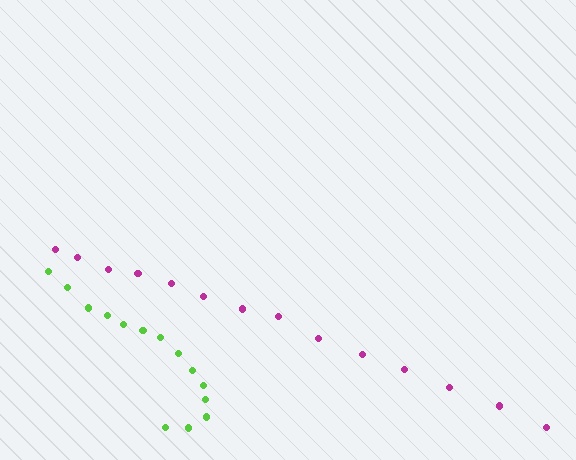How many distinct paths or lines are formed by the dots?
There are 2 distinct paths.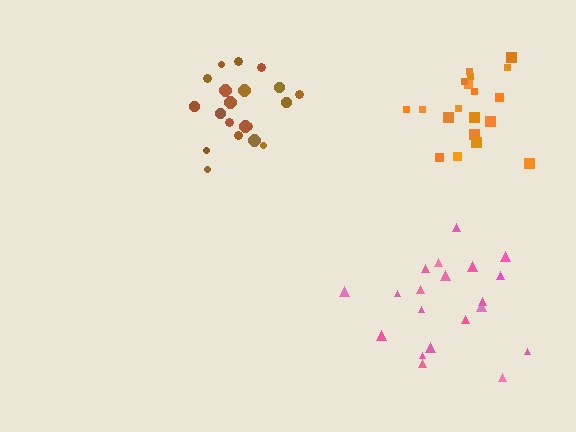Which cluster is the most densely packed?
Brown.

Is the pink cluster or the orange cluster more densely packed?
Orange.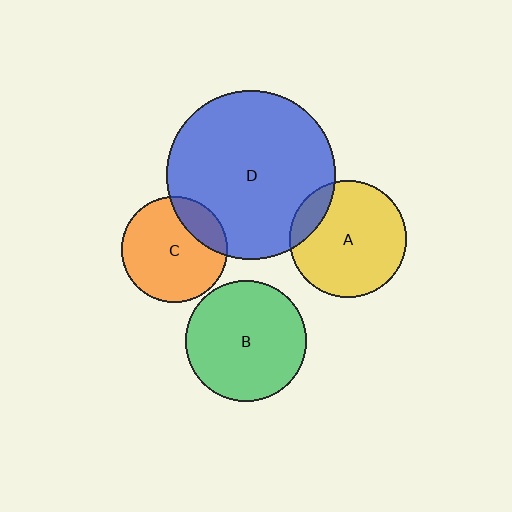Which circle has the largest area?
Circle D (blue).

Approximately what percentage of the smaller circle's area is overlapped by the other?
Approximately 20%.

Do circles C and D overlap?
Yes.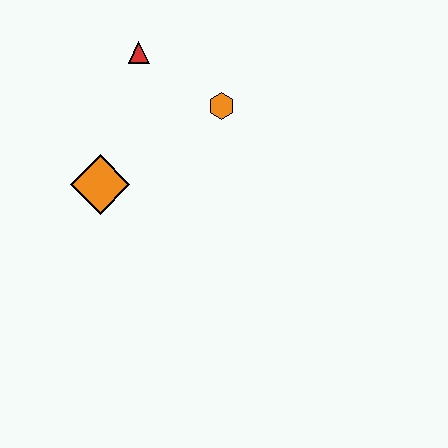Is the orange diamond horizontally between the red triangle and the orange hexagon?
No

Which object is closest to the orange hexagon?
The red triangle is closest to the orange hexagon.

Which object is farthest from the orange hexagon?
The orange diamond is farthest from the orange hexagon.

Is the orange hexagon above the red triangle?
No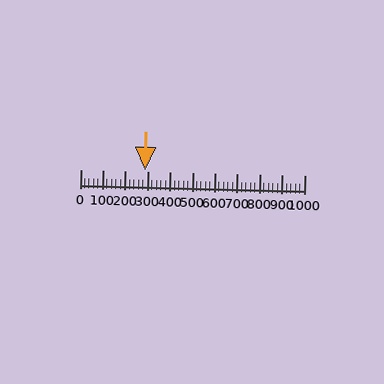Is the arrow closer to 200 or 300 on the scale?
The arrow is closer to 300.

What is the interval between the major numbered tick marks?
The major tick marks are spaced 100 units apart.